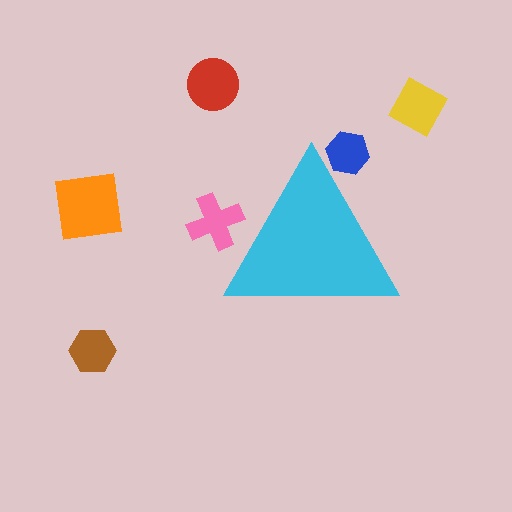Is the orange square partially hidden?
No, the orange square is fully visible.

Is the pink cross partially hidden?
Yes, the pink cross is partially hidden behind the cyan triangle.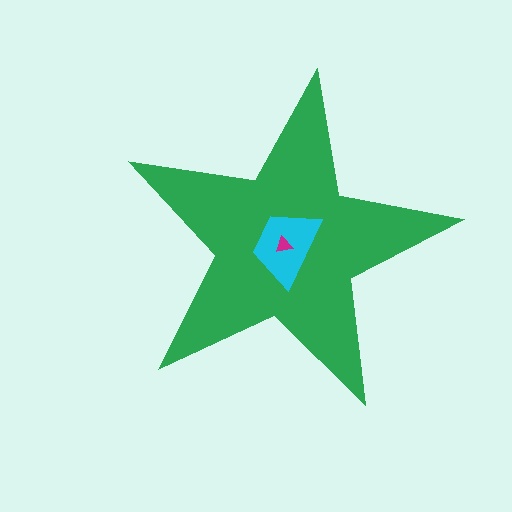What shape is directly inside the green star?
The cyan trapezoid.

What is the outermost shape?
The green star.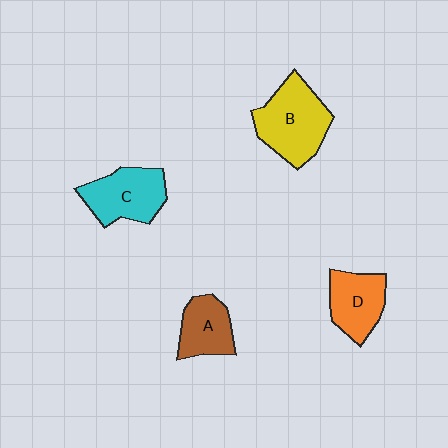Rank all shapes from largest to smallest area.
From largest to smallest: B (yellow), C (cyan), D (orange), A (brown).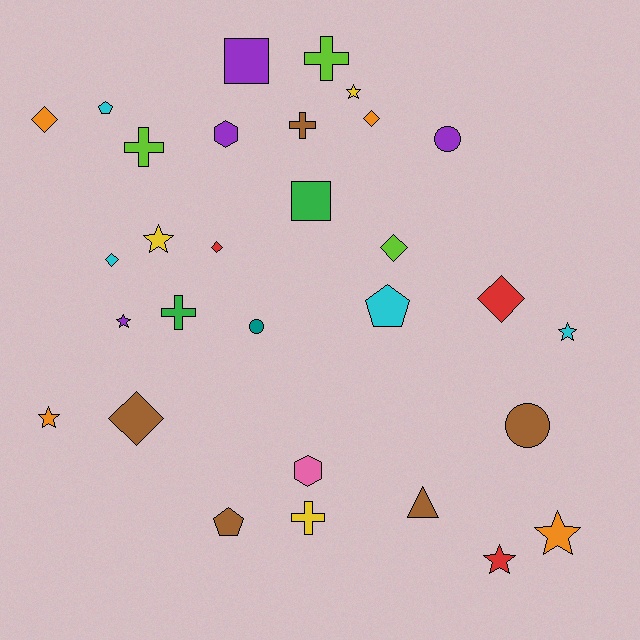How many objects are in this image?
There are 30 objects.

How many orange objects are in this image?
There are 4 orange objects.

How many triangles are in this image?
There is 1 triangle.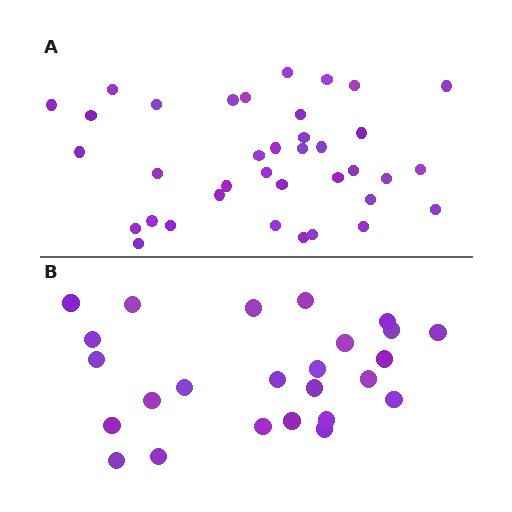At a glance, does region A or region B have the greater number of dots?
Region A (the top region) has more dots.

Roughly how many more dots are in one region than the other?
Region A has roughly 12 or so more dots than region B.